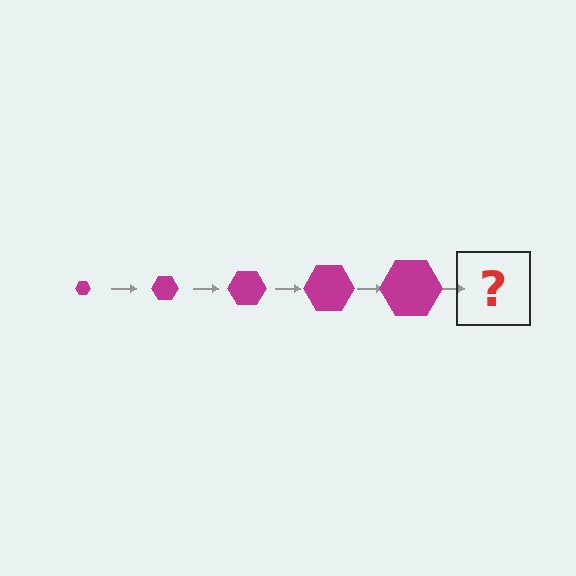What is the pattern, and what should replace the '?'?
The pattern is that the hexagon gets progressively larger each step. The '?' should be a magenta hexagon, larger than the previous one.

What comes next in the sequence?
The next element should be a magenta hexagon, larger than the previous one.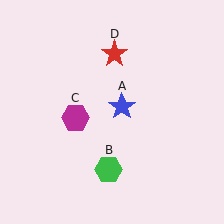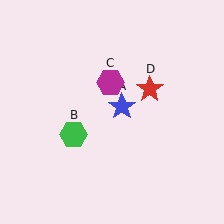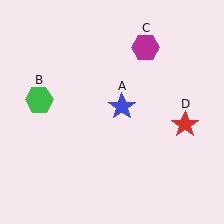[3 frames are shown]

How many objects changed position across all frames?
3 objects changed position: green hexagon (object B), magenta hexagon (object C), red star (object D).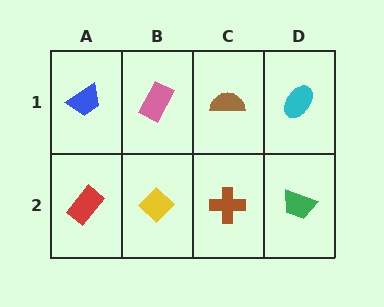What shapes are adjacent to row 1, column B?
A yellow diamond (row 2, column B), a blue trapezoid (row 1, column A), a brown semicircle (row 1, column C).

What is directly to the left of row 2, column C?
A yellow diamond.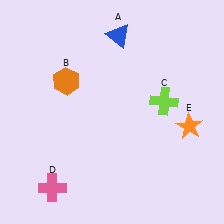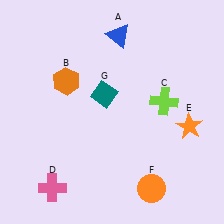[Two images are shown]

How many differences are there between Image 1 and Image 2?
There are 2 differences between the two images.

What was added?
An orange circle (F), a teal diamond (G) were added in Image 2.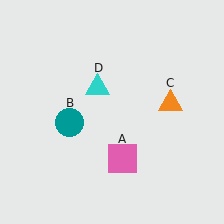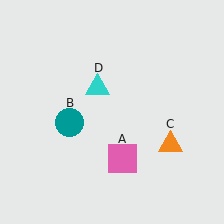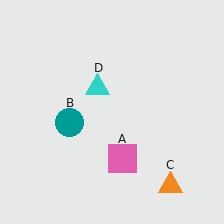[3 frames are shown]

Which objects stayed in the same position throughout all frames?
Pink square (object A) and teal circle (object B) and cyan triangle (object D) remained stationary.